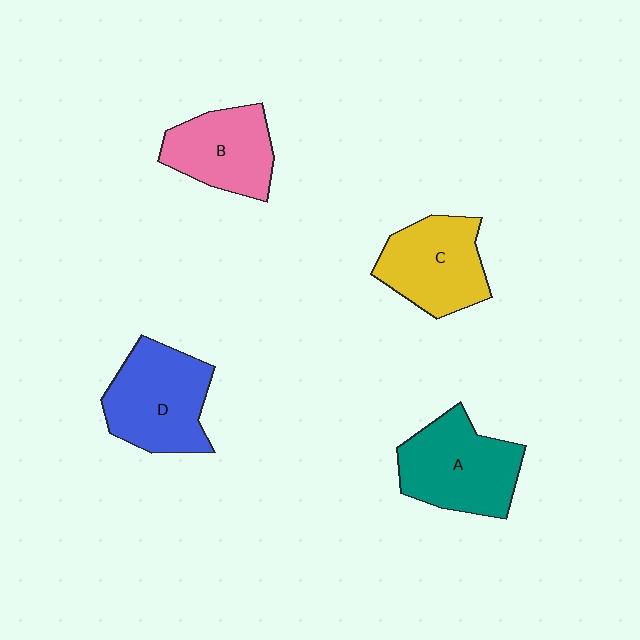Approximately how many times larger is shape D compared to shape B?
Approximately 1.2 times.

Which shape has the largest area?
Shape A (teal).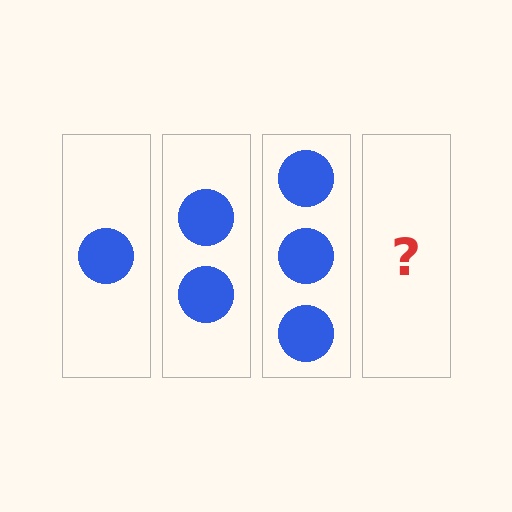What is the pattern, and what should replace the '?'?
The pattern is that each step adds one more circle. The '?' should be 4 circles.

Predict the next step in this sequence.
The next step is 4 circles.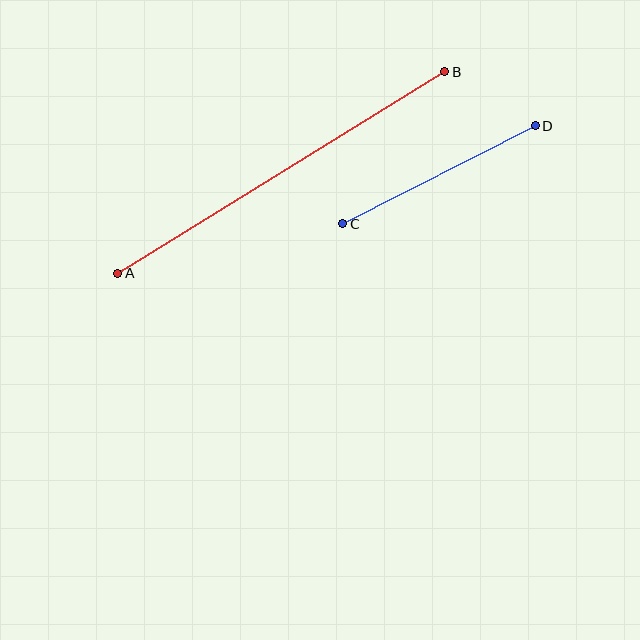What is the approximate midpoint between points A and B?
The midpoint is at approximately (281, 173) pixels.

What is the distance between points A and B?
The distance is approximately 384 pixels.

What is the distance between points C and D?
The distance is approximately 216 pixels.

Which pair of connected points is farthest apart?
Points A and B are farthest apart.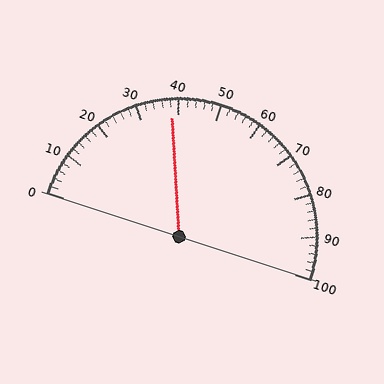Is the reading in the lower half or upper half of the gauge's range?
The reading is in the lower half of the range (0 to 100).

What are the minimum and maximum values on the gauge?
The gauge ranges from 0 to 100.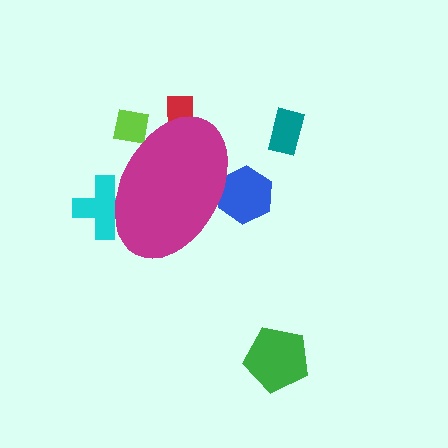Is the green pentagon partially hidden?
No, the green pentagon is fully visible.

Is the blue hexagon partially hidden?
Yes, the blue hexagon is partially hidden behind the magenta ellipse.